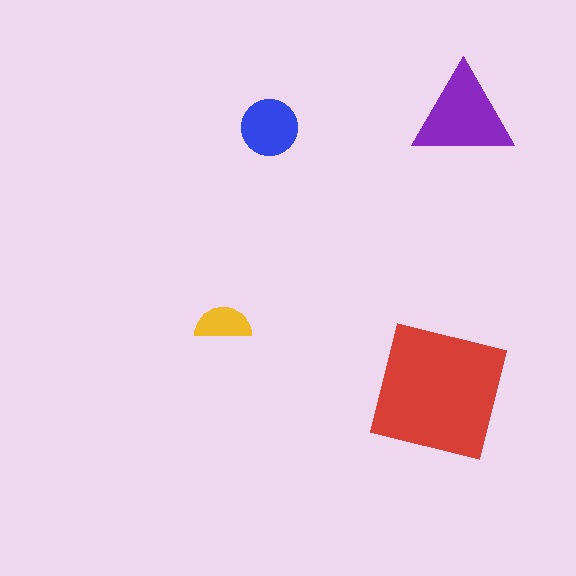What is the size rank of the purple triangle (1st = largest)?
2nd.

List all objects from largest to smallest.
The red square, the purple triangle, the blue circle, the yellow semicircle.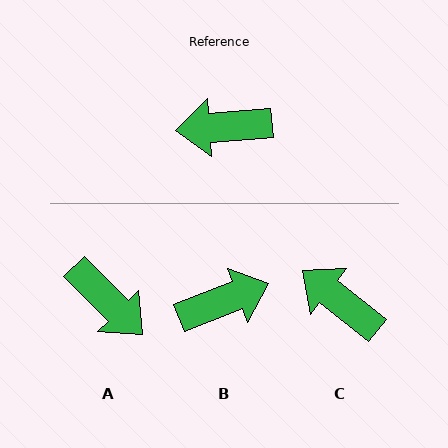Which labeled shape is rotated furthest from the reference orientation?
B, about 163 degrees away.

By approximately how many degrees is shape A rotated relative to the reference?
Approximately 131 degrees counter-clockwise.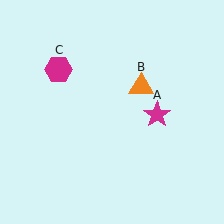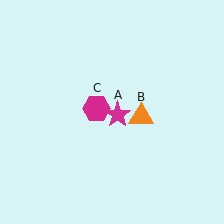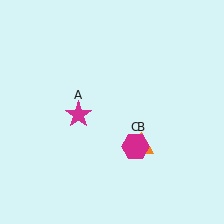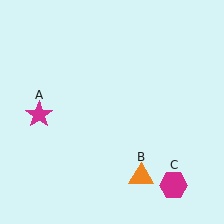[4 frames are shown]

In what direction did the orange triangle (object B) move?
The orange triangle (object B) moved down.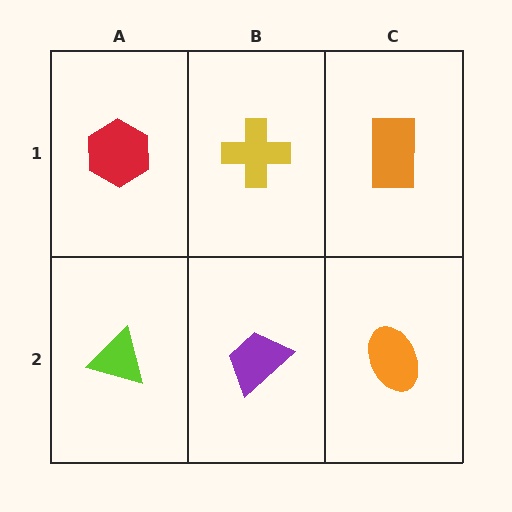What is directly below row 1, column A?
A lime triangle.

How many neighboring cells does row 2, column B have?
3.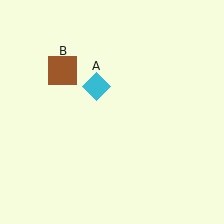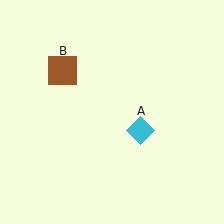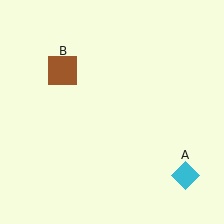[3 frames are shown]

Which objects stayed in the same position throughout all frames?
Brown square (object B) remained stationary.